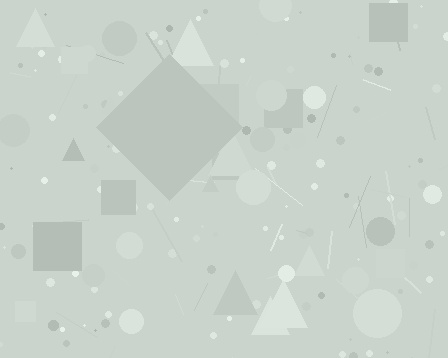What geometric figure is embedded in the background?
A diamond is embedded in the background.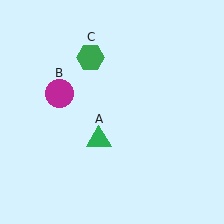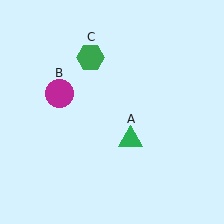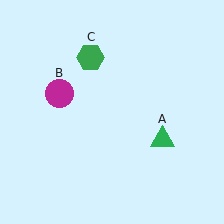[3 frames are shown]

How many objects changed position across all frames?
1 object changed position: green triangle (object A).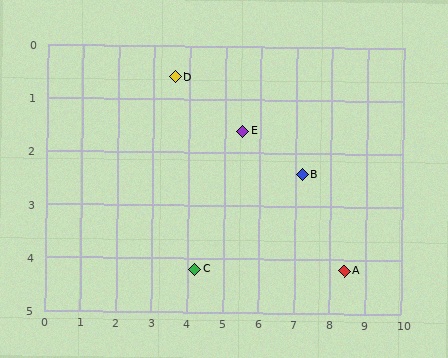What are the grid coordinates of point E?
Point E is at approximately (5.5, 1.6).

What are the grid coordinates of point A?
Point A is at approximately (8.4, 4.2).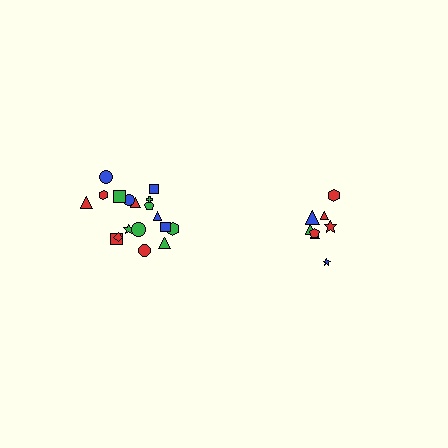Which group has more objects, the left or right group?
The left group.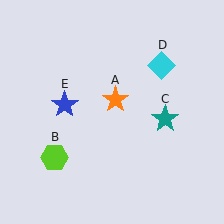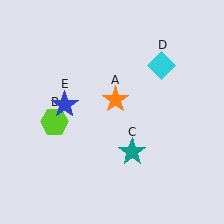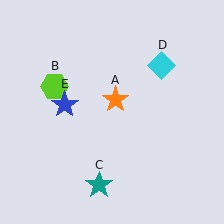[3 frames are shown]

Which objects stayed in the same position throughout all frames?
Orange star (object A) and cyan diamond (object D) and blue star (object E) remained stationary.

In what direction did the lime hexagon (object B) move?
The lime hexagon (object B) moved up.